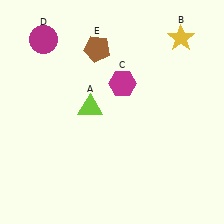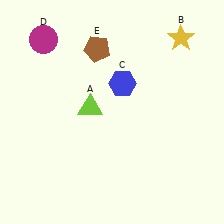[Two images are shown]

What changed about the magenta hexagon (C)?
In Image 1, C is magenta. In Image 2, it changed to blue.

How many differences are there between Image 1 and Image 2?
There is 1 difference between the two images.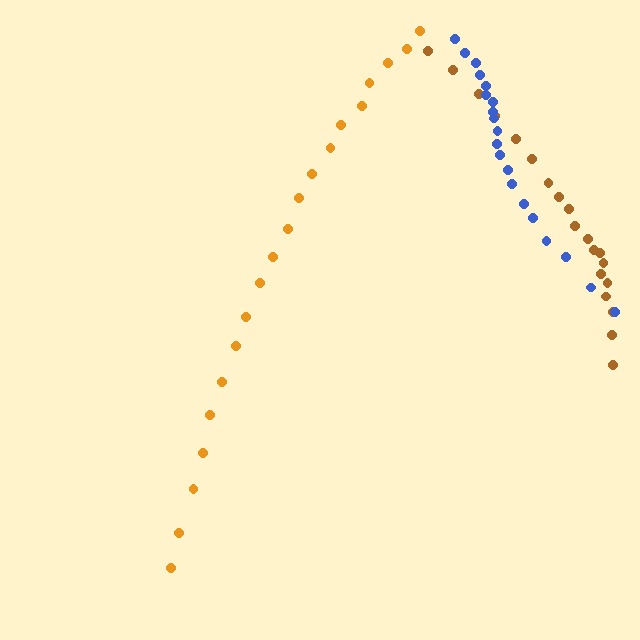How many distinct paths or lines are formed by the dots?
There are 3 distinct paths.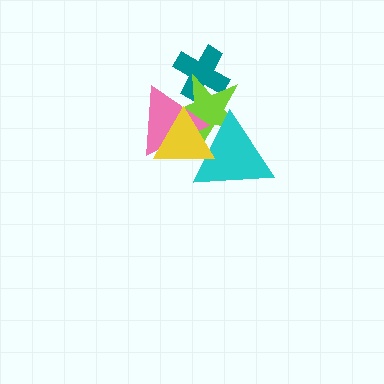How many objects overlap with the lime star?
4 objects overlap with the lime star.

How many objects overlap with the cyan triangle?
3 objects overlap with the cyan triangle.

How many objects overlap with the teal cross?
2 objects overlap with the teal cross.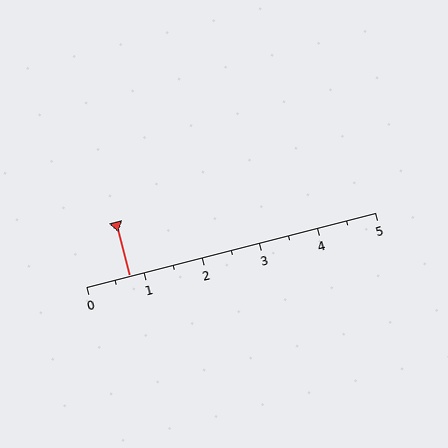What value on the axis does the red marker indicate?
The marker indicates approximately 0.8.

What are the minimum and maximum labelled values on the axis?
The axis runs from 0 to 5.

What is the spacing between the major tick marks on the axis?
The major ticks are spaced 1 apart.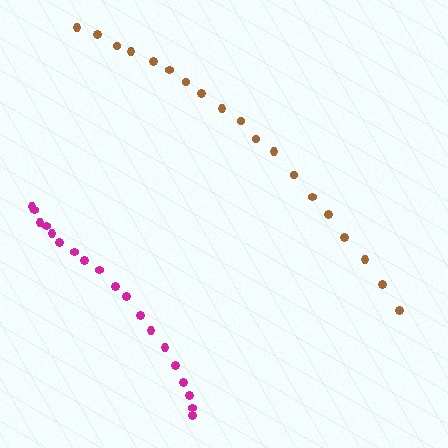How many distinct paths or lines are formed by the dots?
There are 2 distinct paths.